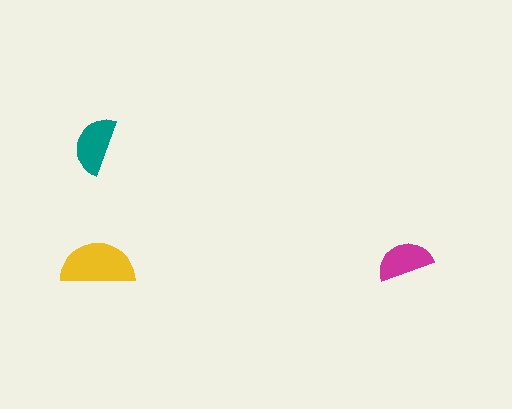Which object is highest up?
The teal semicircle is topmost.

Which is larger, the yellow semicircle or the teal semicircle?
The yellow one.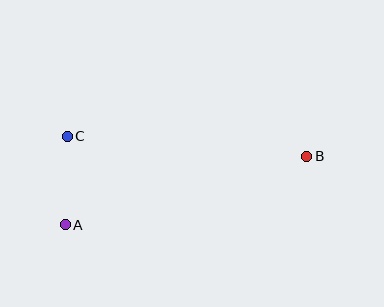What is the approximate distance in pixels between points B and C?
The distance between B and C is approximately 240 pixels.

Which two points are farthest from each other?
Points A and B are farthest from each other.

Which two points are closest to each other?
Points A and C are closest to each other.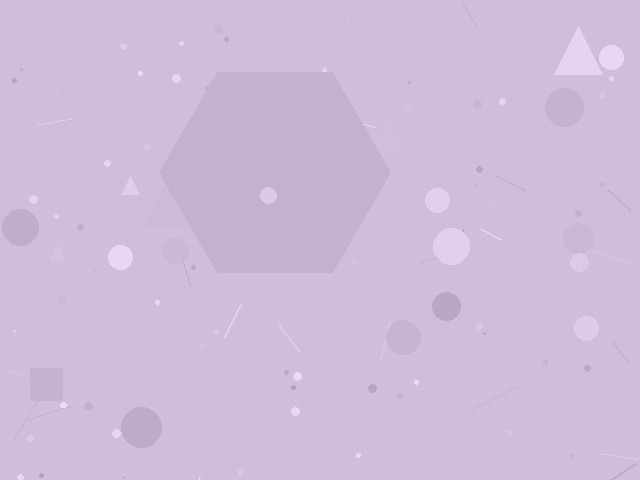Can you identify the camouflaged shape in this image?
The camouflaged shape is a hexagon.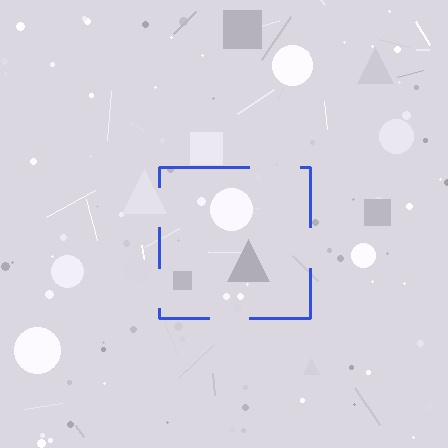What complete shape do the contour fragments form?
The contour fragments form a square.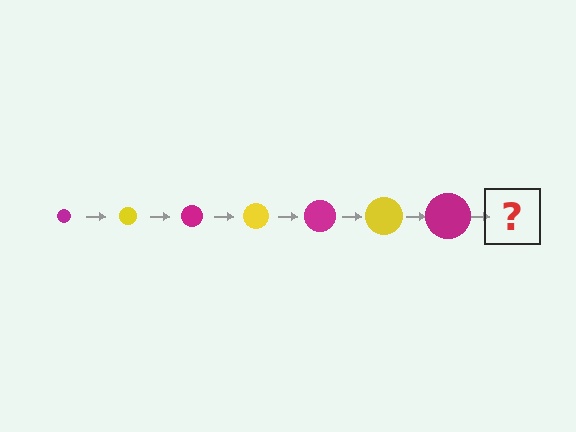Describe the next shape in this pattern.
It should be a yellow circle, larger than the previous one.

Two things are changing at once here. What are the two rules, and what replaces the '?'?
The two rules are that the circle grows larger each step and the color cycles through magenta and yellow. The '?' should be a yellow circle, larger than the previous one.